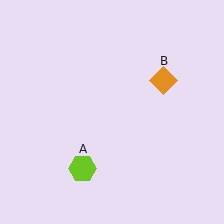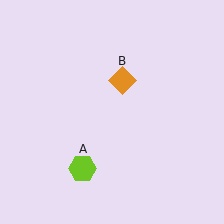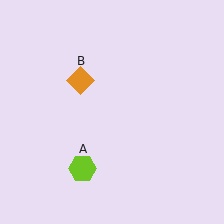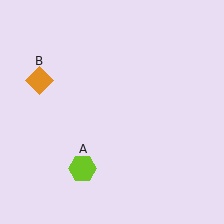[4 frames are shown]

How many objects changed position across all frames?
1 object changed position: orange diamond (object B).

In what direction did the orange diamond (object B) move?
The orange diamond (object B) moved left.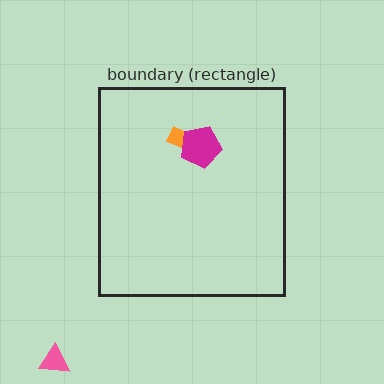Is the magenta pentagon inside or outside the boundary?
Inside.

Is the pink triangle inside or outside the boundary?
Outside.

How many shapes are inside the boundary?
2 inside, 1 outside.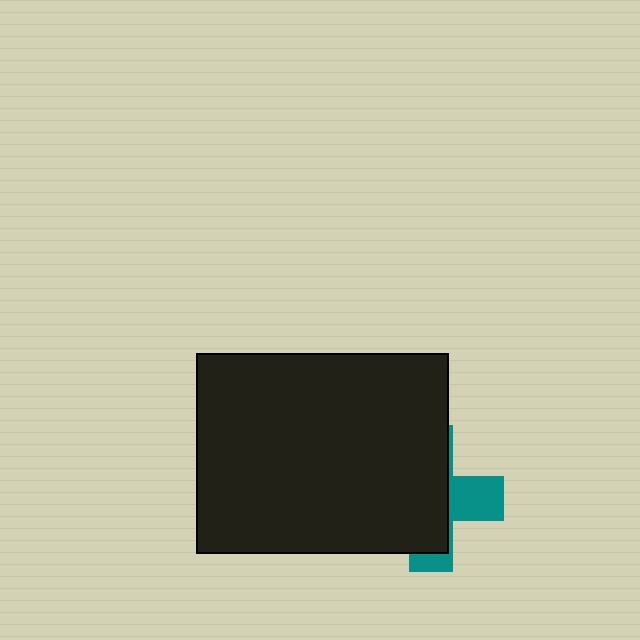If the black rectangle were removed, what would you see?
You would see the complete teal cross.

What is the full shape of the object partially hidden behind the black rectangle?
The partially hidden object is a teal cross.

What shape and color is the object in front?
The object in front is a black rectangle.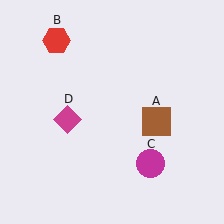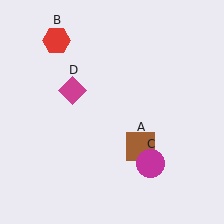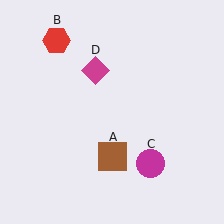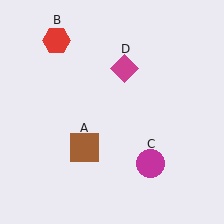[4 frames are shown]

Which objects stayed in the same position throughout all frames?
Red hexagon (object B) and magenta circle (object C) remained stationary.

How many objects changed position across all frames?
2 objects changed position: brown square (object A), magenta diamond (object D).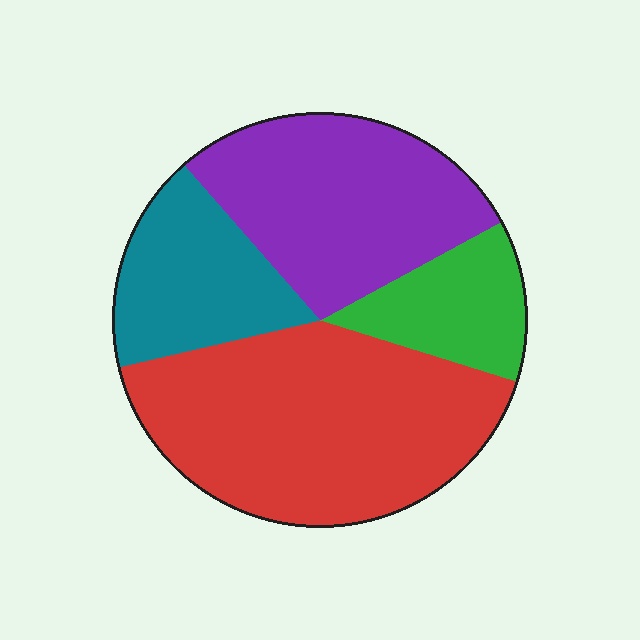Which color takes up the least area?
Green, at roughly 15%.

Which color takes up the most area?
Red, at roughly 40%.